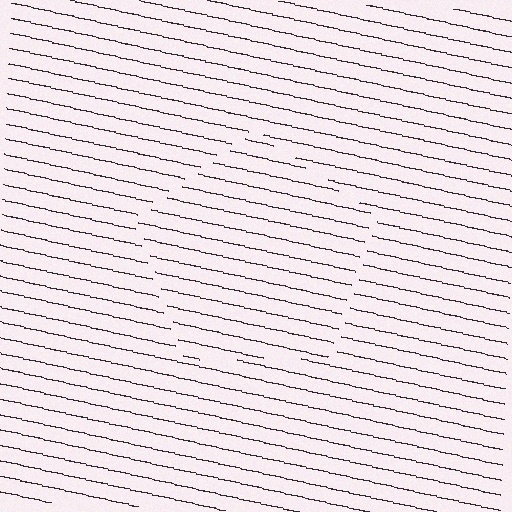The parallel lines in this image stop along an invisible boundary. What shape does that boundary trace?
An illusory pentagon. The interior of the shape contains the same grating, shifted by half a period — the contour is defined by the phase discontinuity where line-ends from the inner and outer gratings abut.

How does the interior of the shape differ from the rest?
The interior of the shape contains the same grating, shifted by half a period — the contour is defined by the phase discontinuity where line-ends from the inner and outer gratings abut.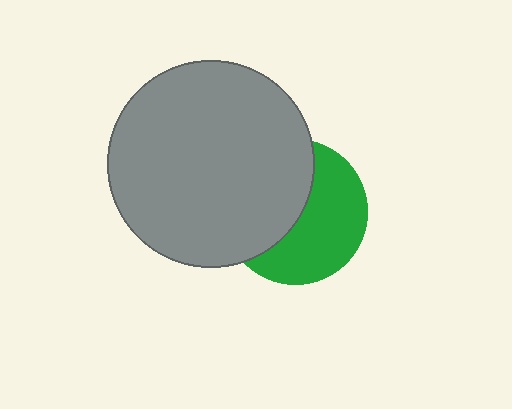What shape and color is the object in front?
The object in front is a gray circle.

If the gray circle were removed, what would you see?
You would see the complete green circle.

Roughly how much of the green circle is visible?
About half of it is visible (roughly 52%).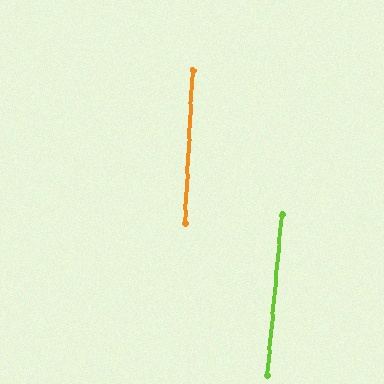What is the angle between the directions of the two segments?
Approximately 2 degrees.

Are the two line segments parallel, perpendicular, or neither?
Parallel — their directions differ by only 1.9°.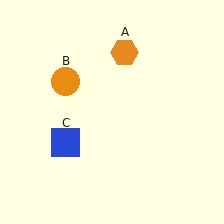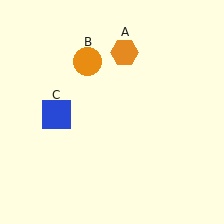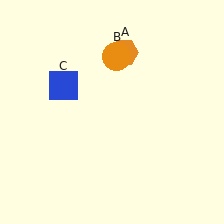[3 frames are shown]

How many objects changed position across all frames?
2 objects changed position: orange circle (object B), blue square (object C).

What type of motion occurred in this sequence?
The orange circle (object B), blue square (object C) rotated clockwise around the center of the scene.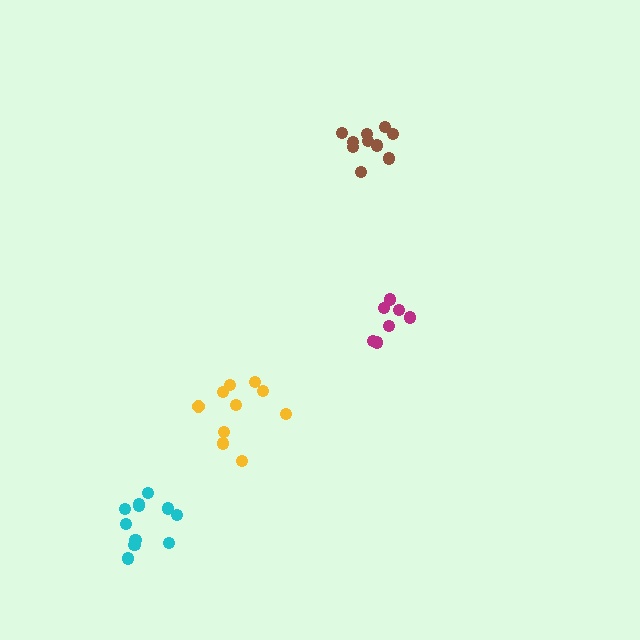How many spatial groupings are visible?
There are 4 spatial groupings.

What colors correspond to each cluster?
The clusters are colored: cyan, magenta, brown, yellow.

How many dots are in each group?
Group 1: 11 dots, Group 2: 7 dots, Group 3: 10 dots, Group 4: 10 dots (38 total).